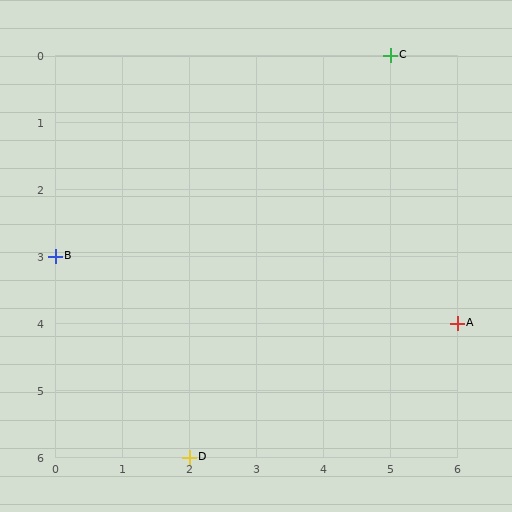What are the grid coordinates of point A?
Point A is at grid coordinates (6, 4).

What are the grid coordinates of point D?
Point D is at grid coordinates (2, 6).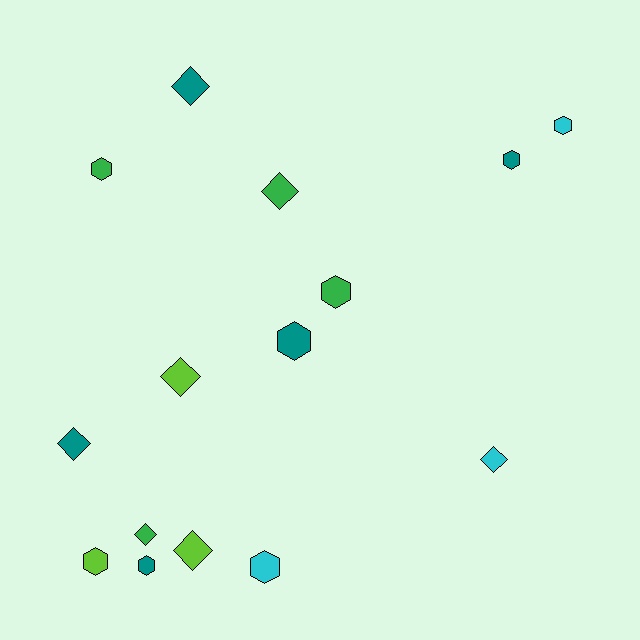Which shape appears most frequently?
Hexagon, with 8 objects.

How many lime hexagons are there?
There is 1 lime hexagon.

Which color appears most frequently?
Teal, with 5 objects.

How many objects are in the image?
There are 15 objects.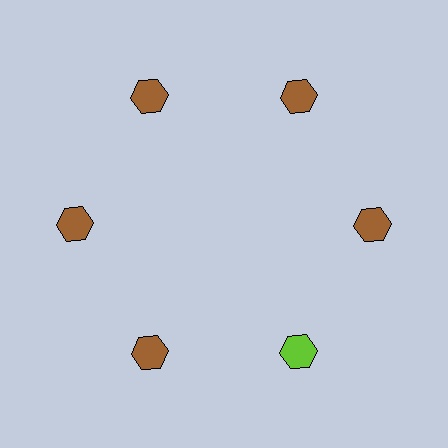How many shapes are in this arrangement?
There are 6 shapes arranged in a ring pattern.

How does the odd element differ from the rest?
It has a different color: lime instead of brown.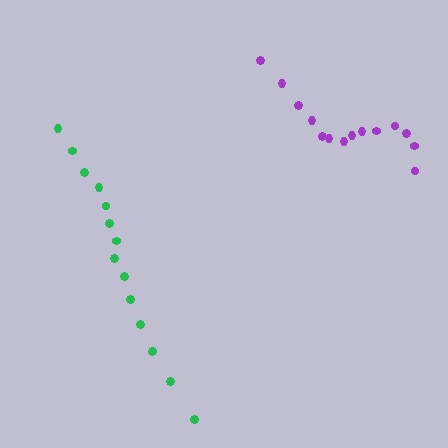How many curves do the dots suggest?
There are 2 distinct paths.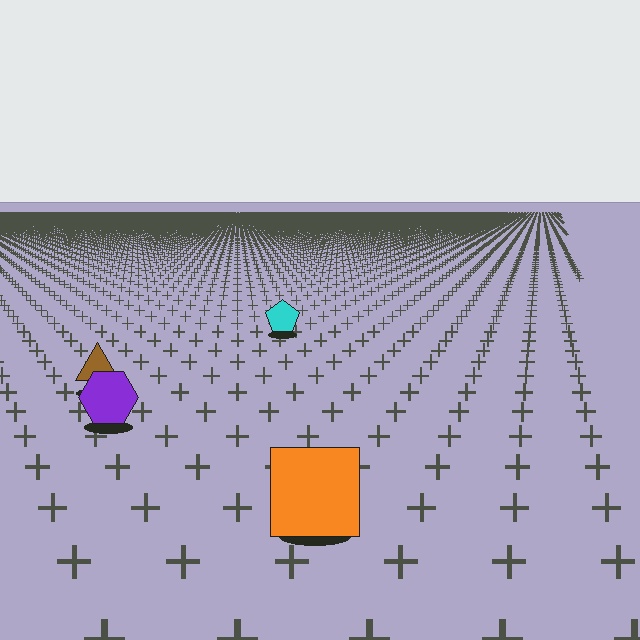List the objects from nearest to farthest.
From nearest to farthest: the orange square, the purple hexagon, the brown triangle, the cyan pentagon.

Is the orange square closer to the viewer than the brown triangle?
Yes. The orange square is closer — you can tell from the texture gradient: the ground texture is coarser near it.